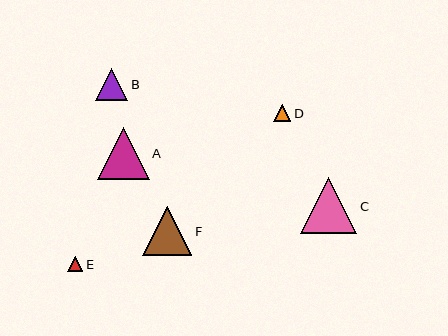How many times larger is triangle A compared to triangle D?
Triangle A is approximately 2.9 times the size of triangle D.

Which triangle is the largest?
Triangle C is the largest with a size of approximately 56 pixels.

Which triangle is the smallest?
Triangle E is the smallest with a size of approximately 15 pixels.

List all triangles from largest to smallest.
From largest to smallest: C, A, F, B, D, E.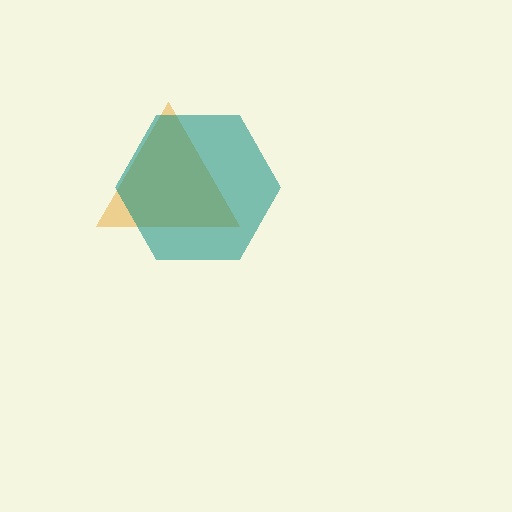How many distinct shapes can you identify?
There are 2 distinct shapes: an orange triangle, a teal hexagon.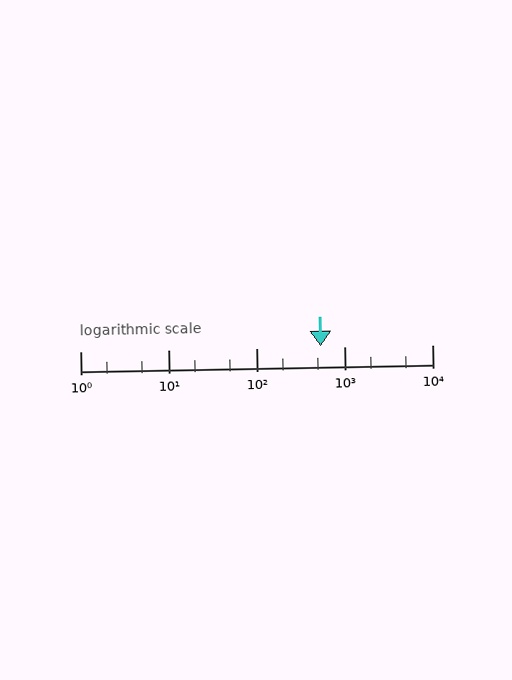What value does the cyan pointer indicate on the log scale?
The pointer indicates approximately 540.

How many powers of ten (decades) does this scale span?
The scale spans 4 decades, from 1 to 10000.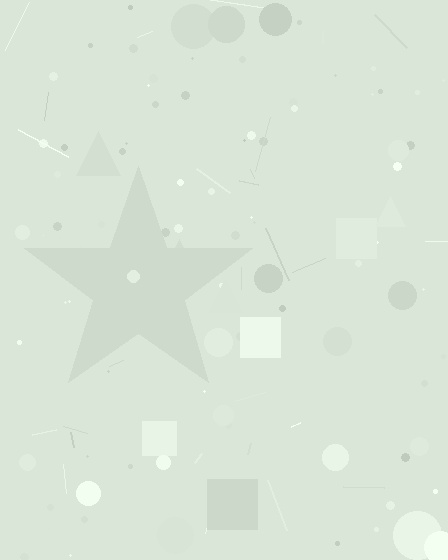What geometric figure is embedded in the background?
A star is embedded in the background.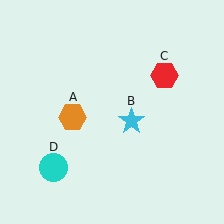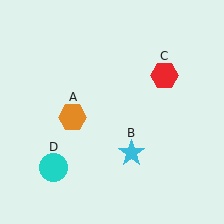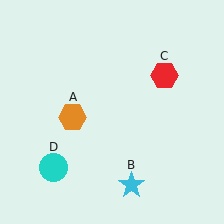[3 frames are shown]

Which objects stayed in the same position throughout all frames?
Orange hexagon (object A) and red hexagon (object C) and cyan circle (object D) remained stationary.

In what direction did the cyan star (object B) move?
The cyan star (object B) moved down.